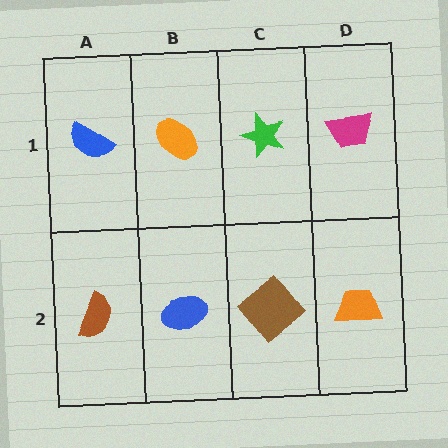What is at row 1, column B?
An orange ellipse.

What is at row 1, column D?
A magenta trapezoid.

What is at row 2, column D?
An orange trapezoid.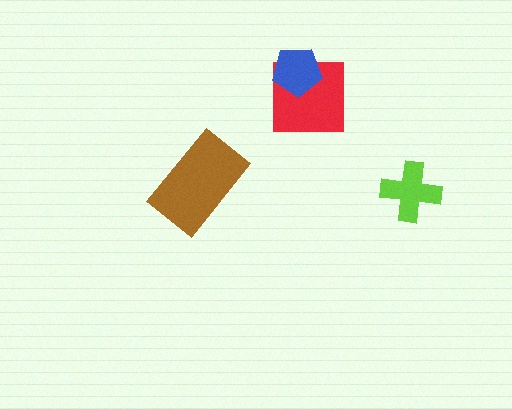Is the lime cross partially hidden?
No, no other shape covers it.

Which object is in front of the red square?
The blue pentagon is in front of the red square.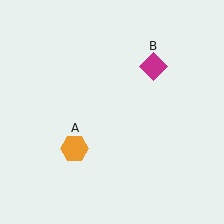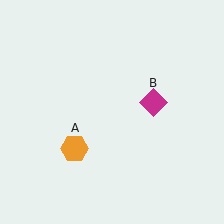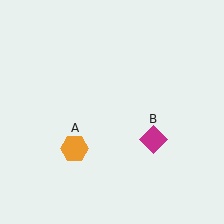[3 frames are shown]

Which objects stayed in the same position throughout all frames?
Orange hexagon (object A) remained stationary.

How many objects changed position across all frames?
1 object changed position: magenta diamond (object B).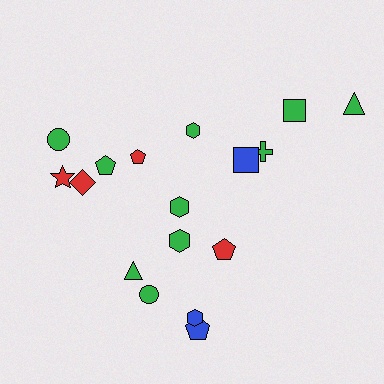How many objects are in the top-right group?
There are 4 objects.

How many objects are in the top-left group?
There are 6 objects.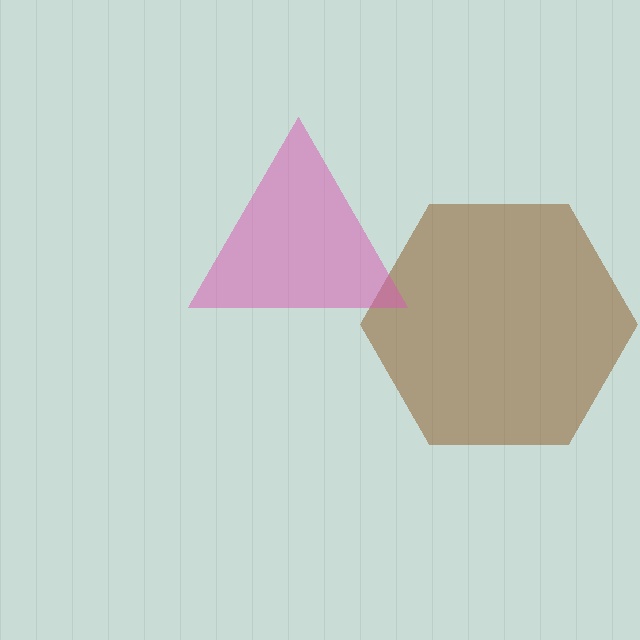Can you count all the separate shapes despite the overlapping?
Yes, there are 2 separate shapes.